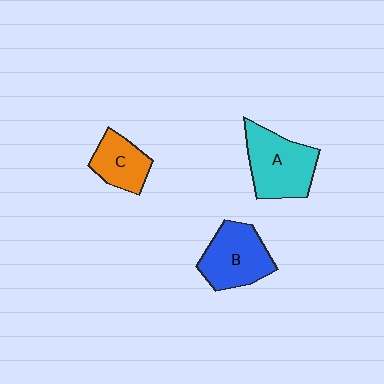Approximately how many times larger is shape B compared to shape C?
Approximately 1.5 times.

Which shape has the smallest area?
Shape C (orange).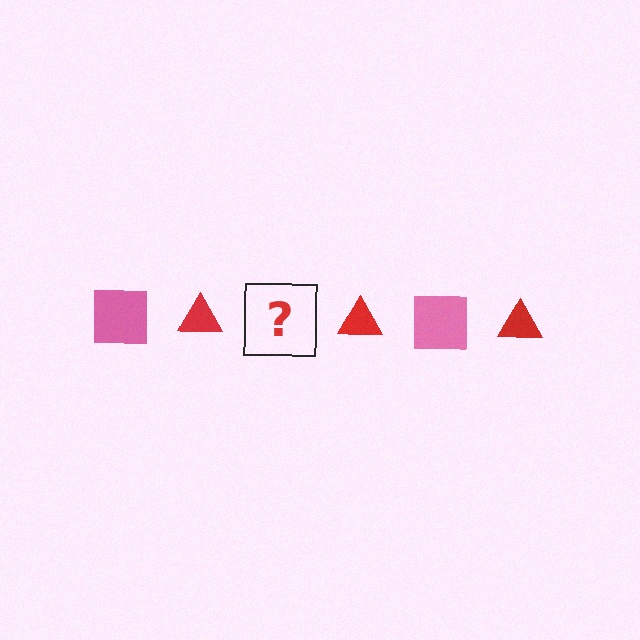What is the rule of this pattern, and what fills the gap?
The rule is that the pattern alternates between pink square and red triangle. The gap should be filled with a pink square.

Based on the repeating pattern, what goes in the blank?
The blank should be a pink square.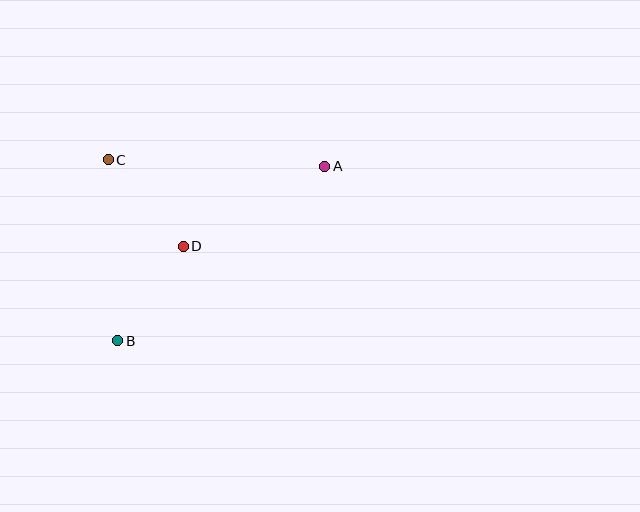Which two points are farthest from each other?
Points A and B are farthest from each other.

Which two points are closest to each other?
Points C and D are closest to each other.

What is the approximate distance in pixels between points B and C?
The distance between B and C is approximately 181 pixels.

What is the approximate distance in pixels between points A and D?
The distance between A and D is approximately 162 pixels.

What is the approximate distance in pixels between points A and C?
The distance between A and C is approximately 217 pixels.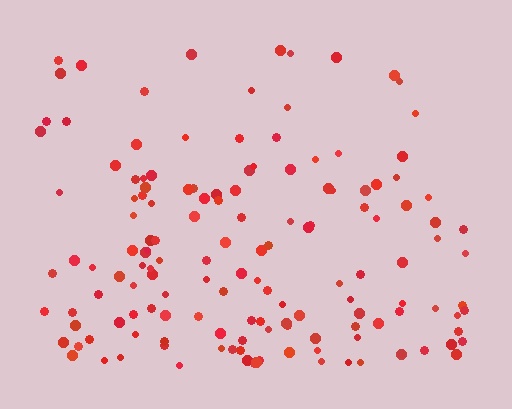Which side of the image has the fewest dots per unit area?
The top.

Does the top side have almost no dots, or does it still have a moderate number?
Still a moderate number, just noticeably fewer than the bottom.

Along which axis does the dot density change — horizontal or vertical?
Vertical.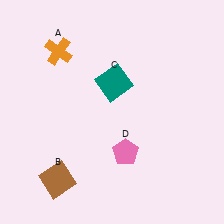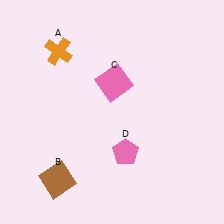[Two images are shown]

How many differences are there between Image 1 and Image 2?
There is 1 difference between the two images.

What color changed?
The square (C) changed from teal in Image 1 to pink in Image 2.